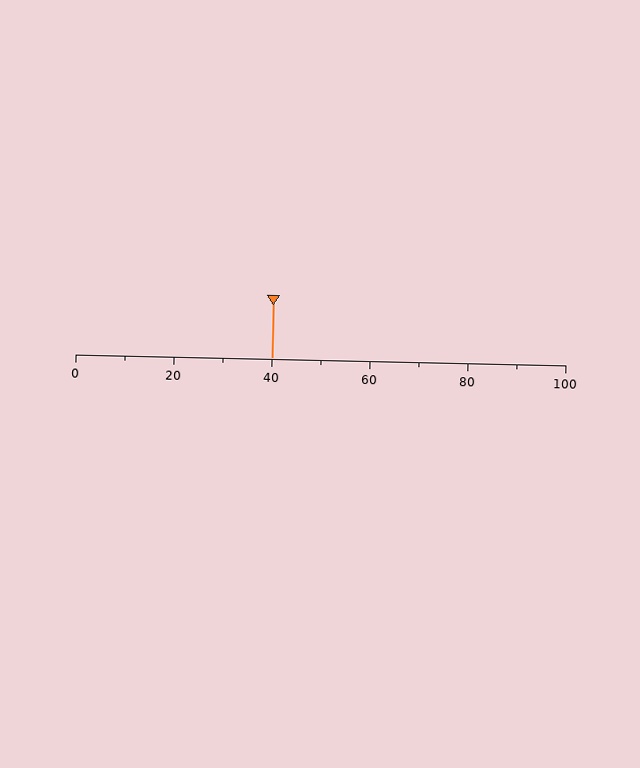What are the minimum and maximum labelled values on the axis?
The axis runs from 0 to 100.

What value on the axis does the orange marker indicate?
The marker indicates approximately 40.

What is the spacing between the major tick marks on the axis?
The major ticks are spaced 20 apart.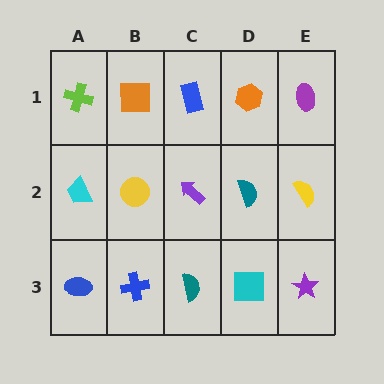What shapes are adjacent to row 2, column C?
A blue rectangle (row 1, column C), a teal semicircle (row 3, column C), a yellow circle (row 2, column B), a teal semicircle (row 2, column D).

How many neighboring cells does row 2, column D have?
4.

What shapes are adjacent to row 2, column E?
A purple ellipse (row 1, column E), a purple star (row 3, column E), a teal semicircle (row 2, column D).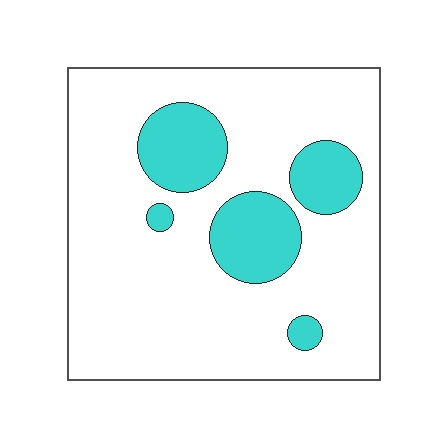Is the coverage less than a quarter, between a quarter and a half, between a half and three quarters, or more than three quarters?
Less than a quarter.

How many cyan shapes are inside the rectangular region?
5.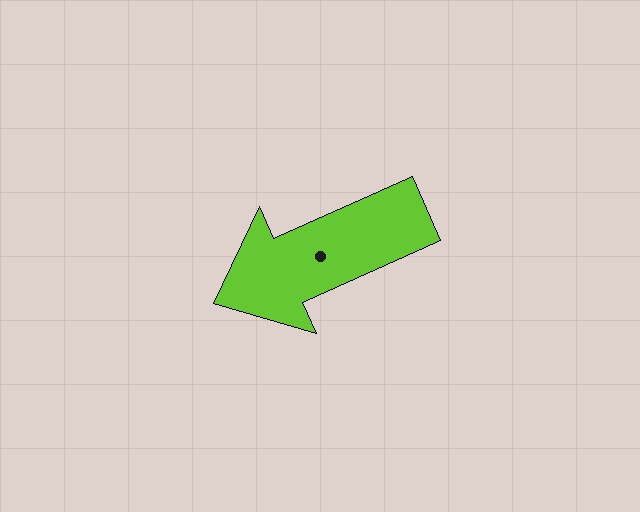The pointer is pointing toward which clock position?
Roughly 8 o'clock.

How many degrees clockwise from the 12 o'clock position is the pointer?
Approximately 246 degrees.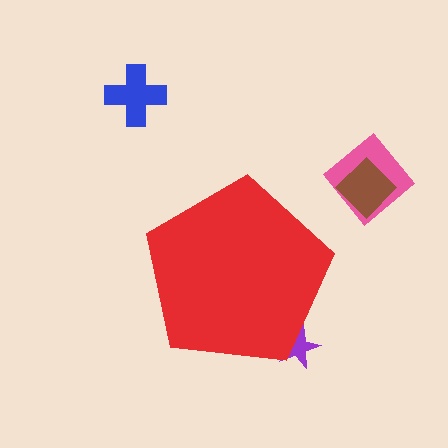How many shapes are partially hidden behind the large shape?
1 shape is partially hidden.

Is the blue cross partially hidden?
No, the blue cross is fully visible.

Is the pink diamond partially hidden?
No, the pink diamond is fully visible.